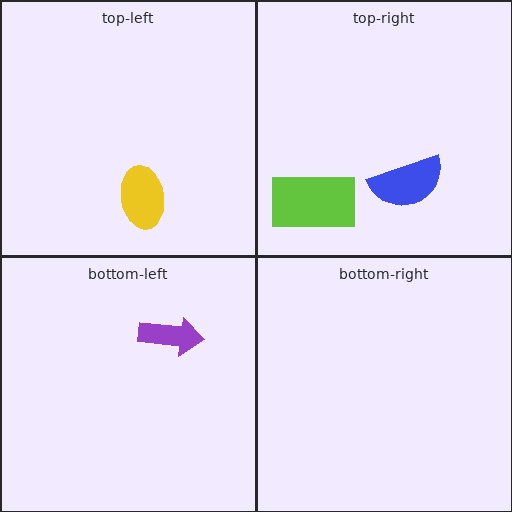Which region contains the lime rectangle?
The top-right region.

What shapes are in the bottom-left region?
The purple arrow.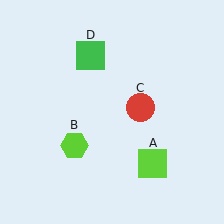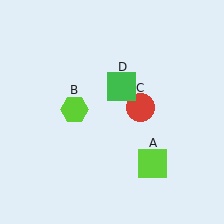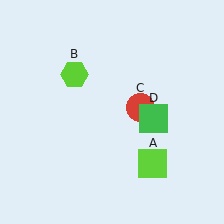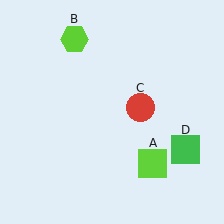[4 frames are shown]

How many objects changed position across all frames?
2 objects changed position: lime hexagon (object B), green square (object D).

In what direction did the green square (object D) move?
The green square (object D) moved down and to the right.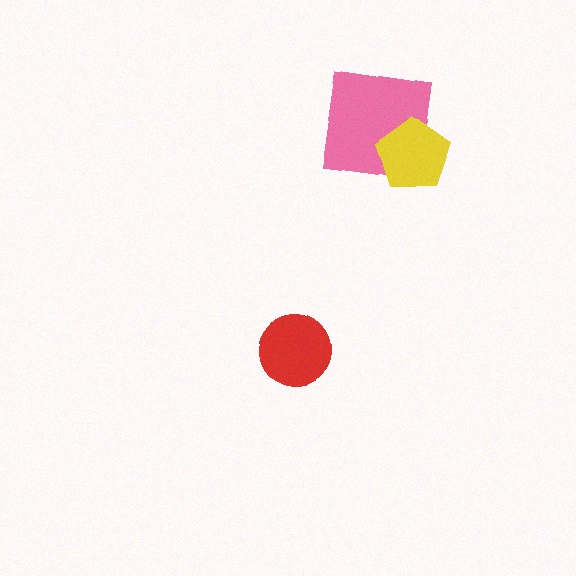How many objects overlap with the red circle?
0 objects overlap with the red circle.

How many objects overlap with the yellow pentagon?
1 object overlaps with the yellow pentagon.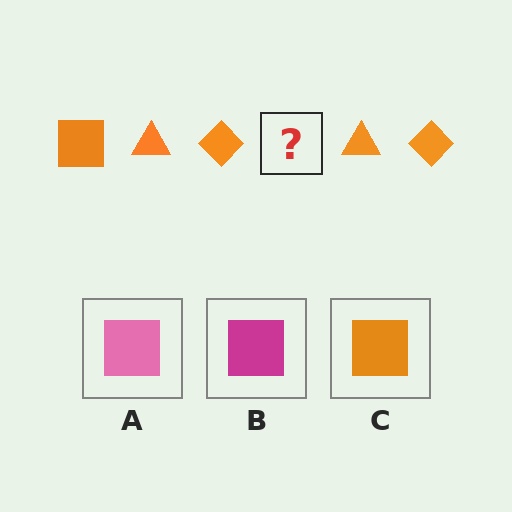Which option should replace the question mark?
Option C.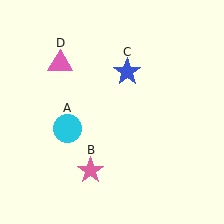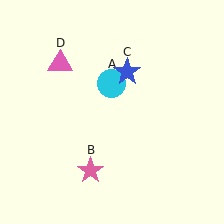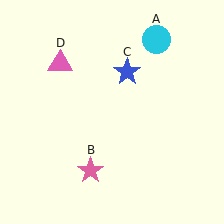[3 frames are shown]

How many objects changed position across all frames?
1 object changed position: cyan circle (object A).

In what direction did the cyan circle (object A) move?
The cyan circle (object A) moved up and to the right.